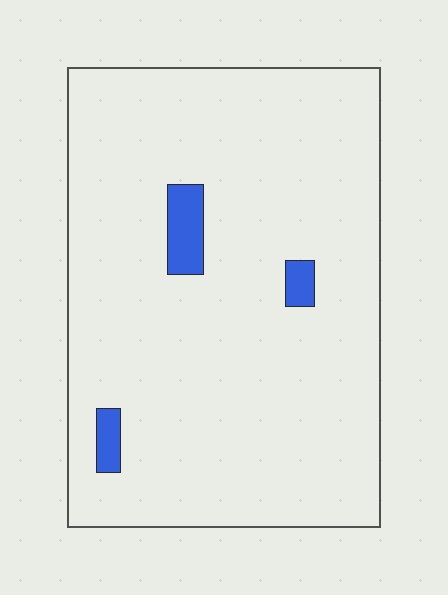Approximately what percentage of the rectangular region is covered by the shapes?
Approximately 5%.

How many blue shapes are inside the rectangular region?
3.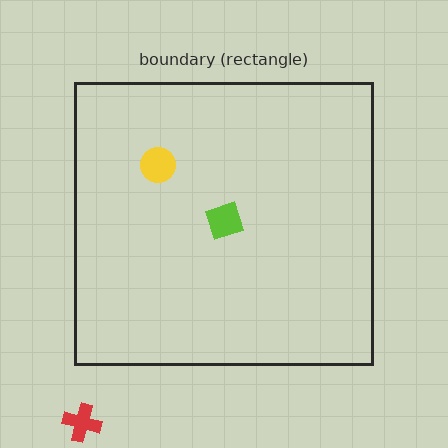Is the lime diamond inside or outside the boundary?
Inside.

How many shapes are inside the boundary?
2 inside, 1 outside.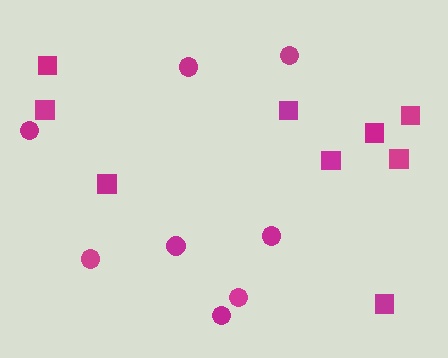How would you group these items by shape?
There are 2 groups: one group of circles (8) and one group of squares (9).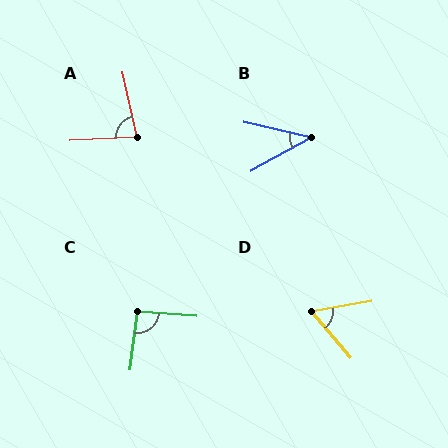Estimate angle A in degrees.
Approximately 80 degrees.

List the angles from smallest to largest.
B (42°), D (60°), A (80°), C (93°).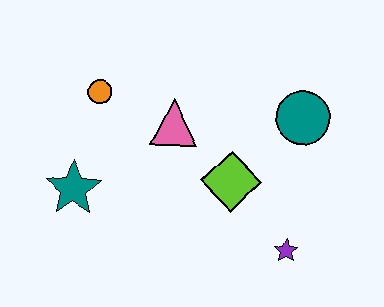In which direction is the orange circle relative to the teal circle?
The orange circle is to the left of the teal circle.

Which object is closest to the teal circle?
The lime diamond is closest to the teal circle.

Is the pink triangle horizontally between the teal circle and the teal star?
Yes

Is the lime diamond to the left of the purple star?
Yes